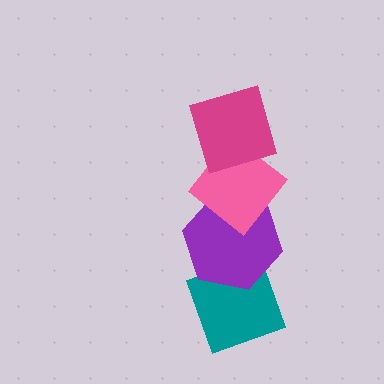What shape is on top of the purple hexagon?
The pink diamond is on top of the purple hexagon.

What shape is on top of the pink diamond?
The magenta diamond is on top of the pink diamond.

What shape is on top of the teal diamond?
The purple hexagon is on top of the teal diamond.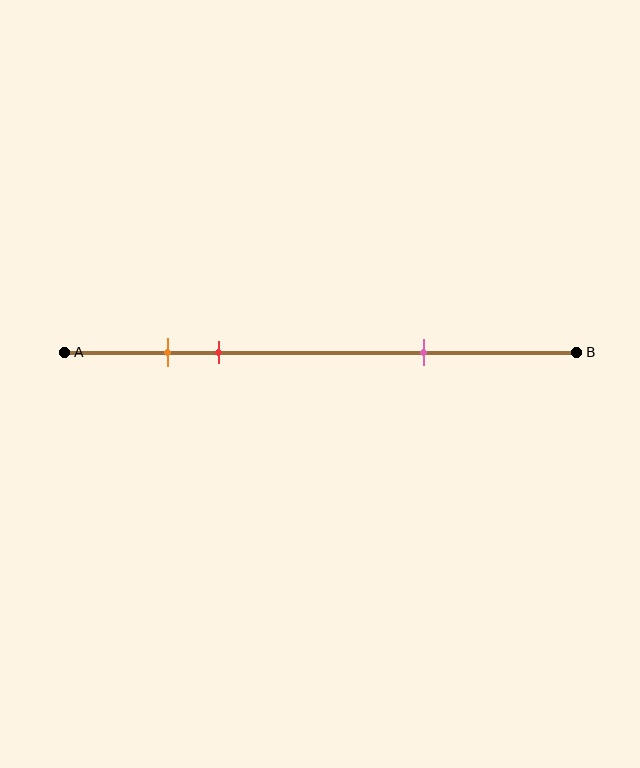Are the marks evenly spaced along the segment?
No, the marks are not evenly spaced.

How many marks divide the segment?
There are 3 marks dividing the segment.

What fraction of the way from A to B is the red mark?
The red mark is approximately 30% (0.3) of the way from A to B.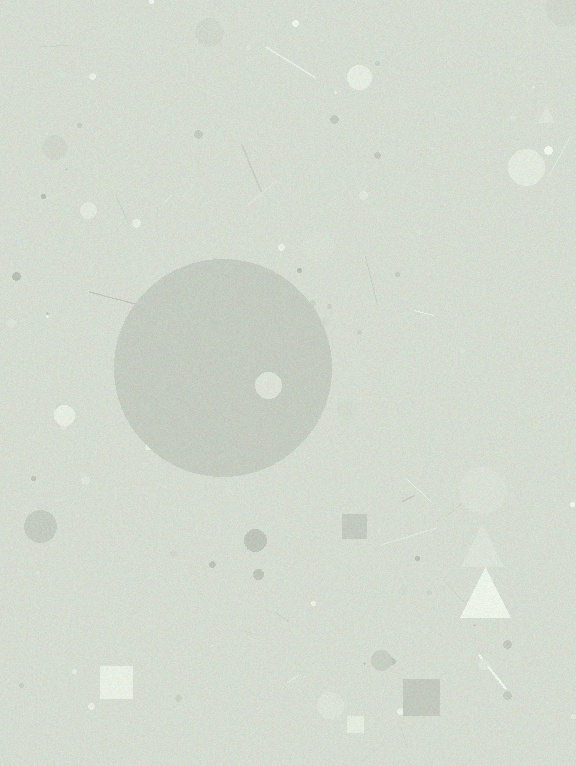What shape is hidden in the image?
A circle is hidden in the image.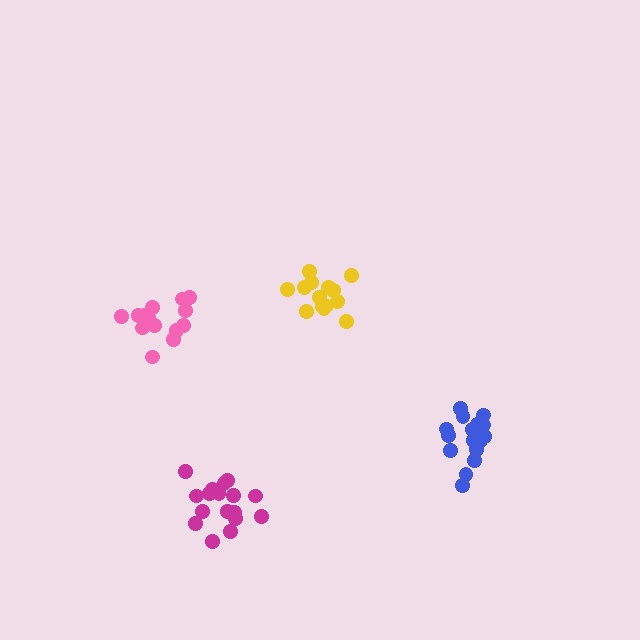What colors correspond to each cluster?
The clusters are colored: pink, blue, yellow, magenta.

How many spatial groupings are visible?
There are 4 spatial groupings.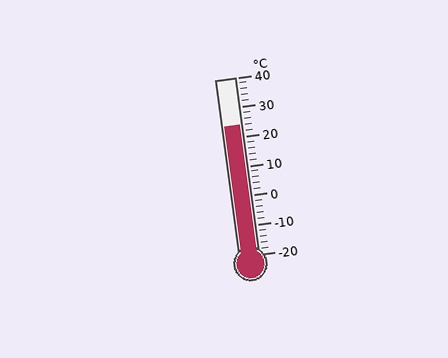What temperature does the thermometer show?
The thermometer shows approximately 24°C.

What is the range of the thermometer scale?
The thermometer scale ranges from -20°C to 40°C.